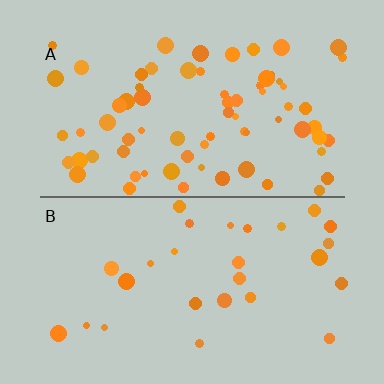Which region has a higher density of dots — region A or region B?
A (the top).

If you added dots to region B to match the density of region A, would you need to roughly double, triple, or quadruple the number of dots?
Approximately triple.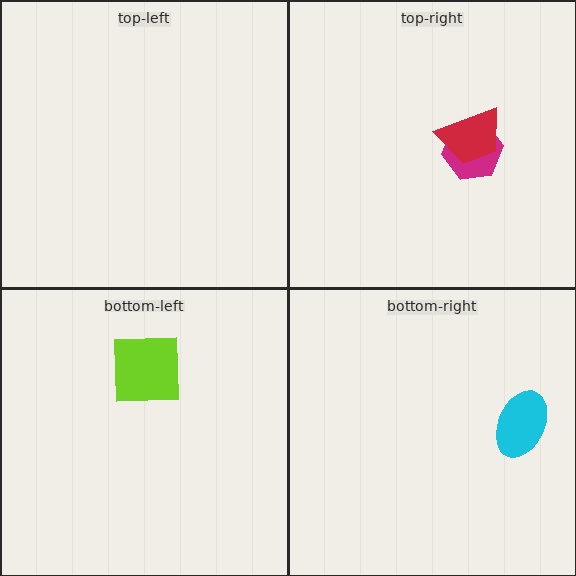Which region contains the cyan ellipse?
The bottom-right region.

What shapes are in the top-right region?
The magenta hexagon, the red trapezoid.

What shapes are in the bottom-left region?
The lime square.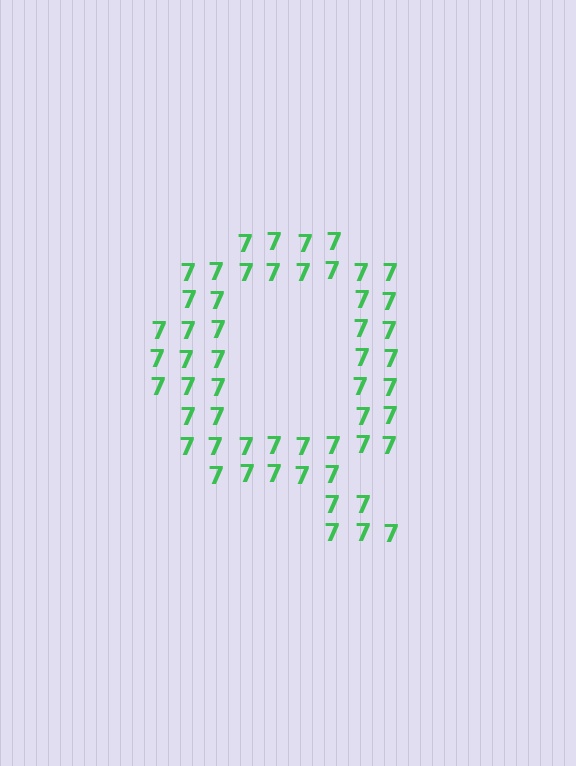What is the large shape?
The large shape is the letter Q.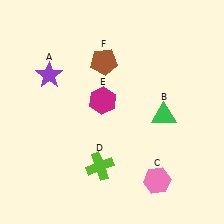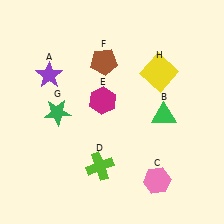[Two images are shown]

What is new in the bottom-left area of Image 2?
A green star (G) was added in the bottom-left area of Image 2.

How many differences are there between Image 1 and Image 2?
There are 2 differences between the two images.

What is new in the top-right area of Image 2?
A yellow square (H) was added in the top-right area of Image 2.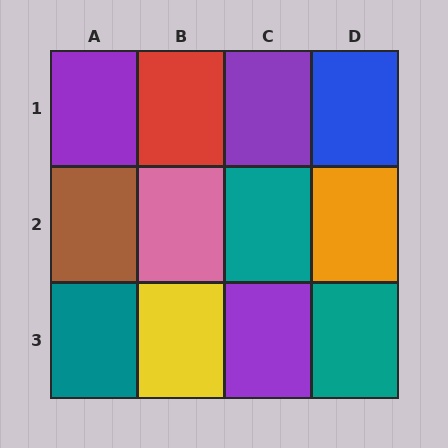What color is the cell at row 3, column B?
Yellow.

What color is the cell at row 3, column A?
Teal.